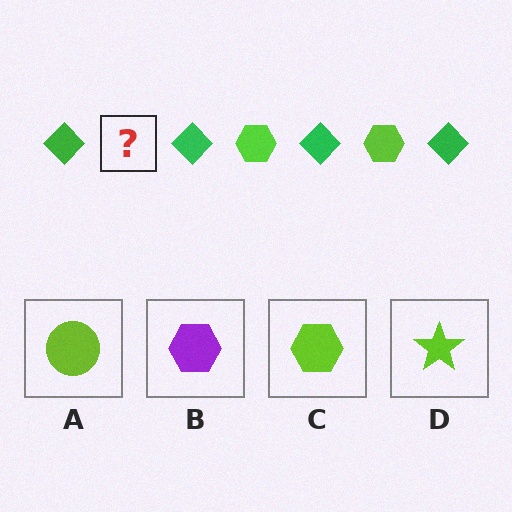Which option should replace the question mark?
Option C.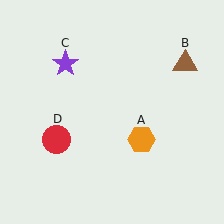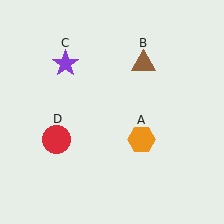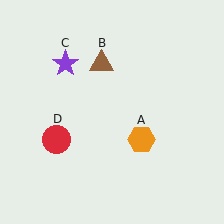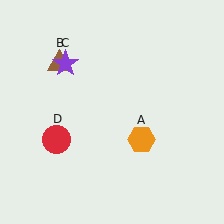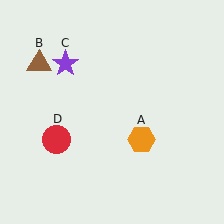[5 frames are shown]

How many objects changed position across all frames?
1 object changed position: brown triangle (object B).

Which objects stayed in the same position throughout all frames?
Orange hexagon (object A) and purple star (object C) and red circle (object D) remained stationary.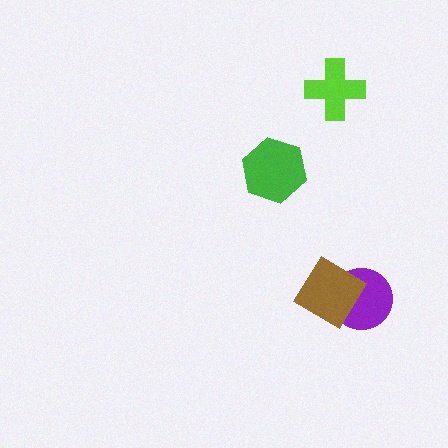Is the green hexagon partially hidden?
No, no other shape covers it.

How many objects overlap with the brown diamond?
1 object overlaps with the brown diamond.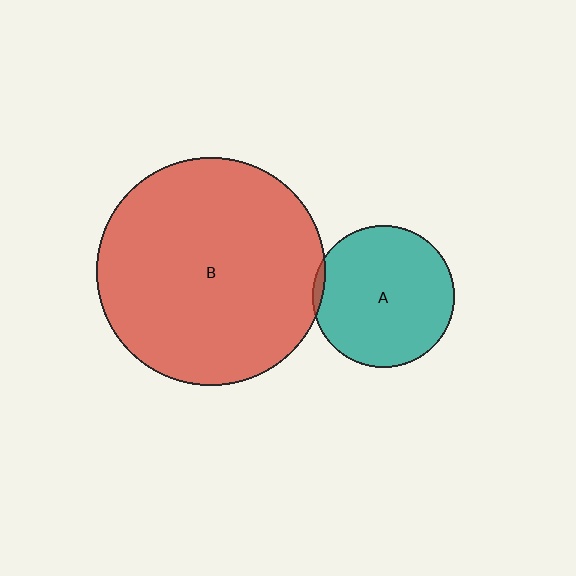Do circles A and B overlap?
Yes.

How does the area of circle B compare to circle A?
Approximately 2.6 times.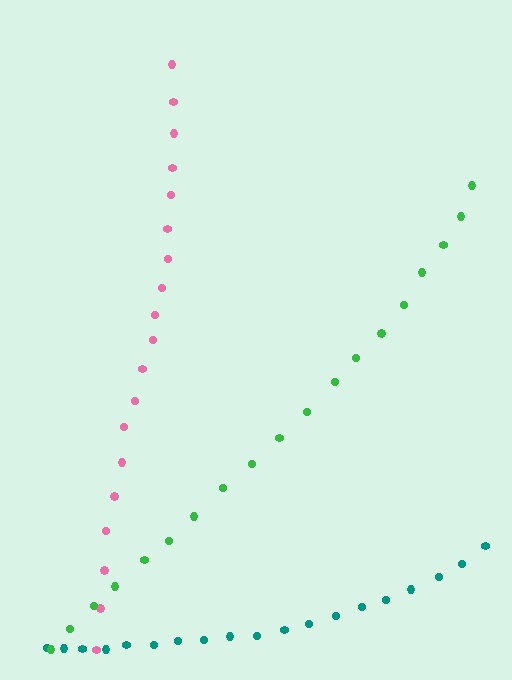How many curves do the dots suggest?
There are 3 distinct paths.